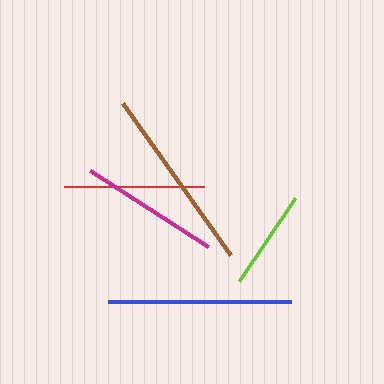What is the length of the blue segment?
The blue segment is approximately 183 pixels long.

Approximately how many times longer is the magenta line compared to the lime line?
The magenta line is approximately 1.4 times the length of the lime line.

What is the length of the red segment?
The red segment is approximately 140 pixels long.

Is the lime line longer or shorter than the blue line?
The blue line is longer than the lime line.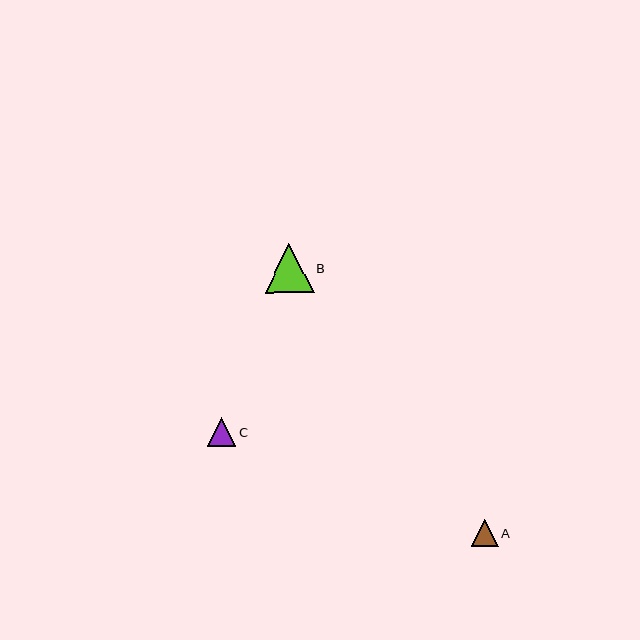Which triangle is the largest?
Triangle B is the largest with a size of approximately 49 pixels.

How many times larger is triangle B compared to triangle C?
Triangle B is approximately 1.7 times the size of triangle C.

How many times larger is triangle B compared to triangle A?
Triangle B is approximately 1.8 times the size of triangle A.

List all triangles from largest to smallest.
From largest to smallest: B, C, A.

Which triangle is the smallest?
Triangle A is the smallest with a size of approximately 27 pixels.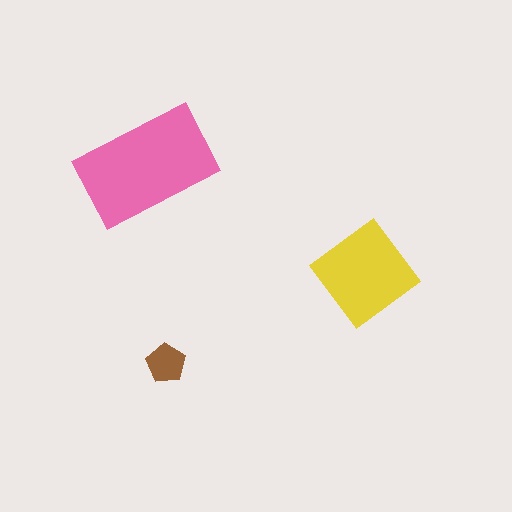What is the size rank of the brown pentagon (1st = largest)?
3rd.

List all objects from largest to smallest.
The pink rectangle, the yellow diamond, the brown pentagon.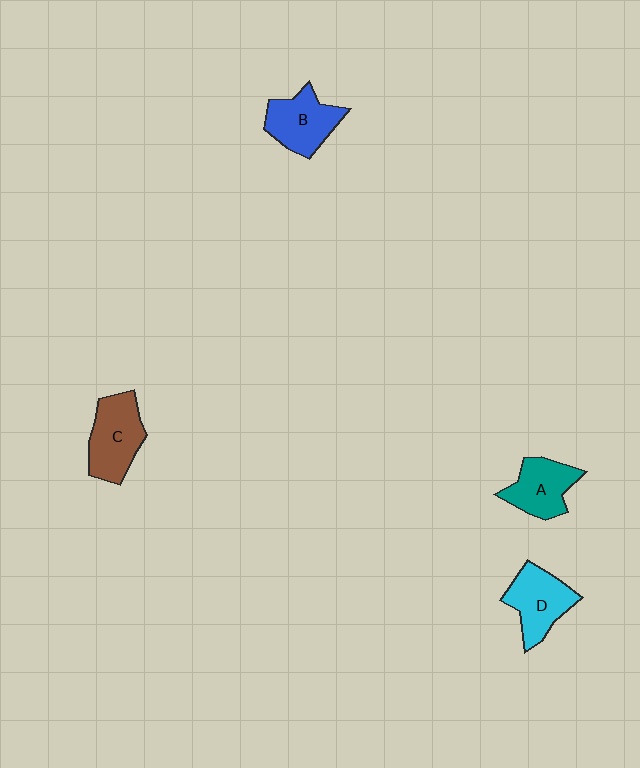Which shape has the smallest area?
Shape A (teal).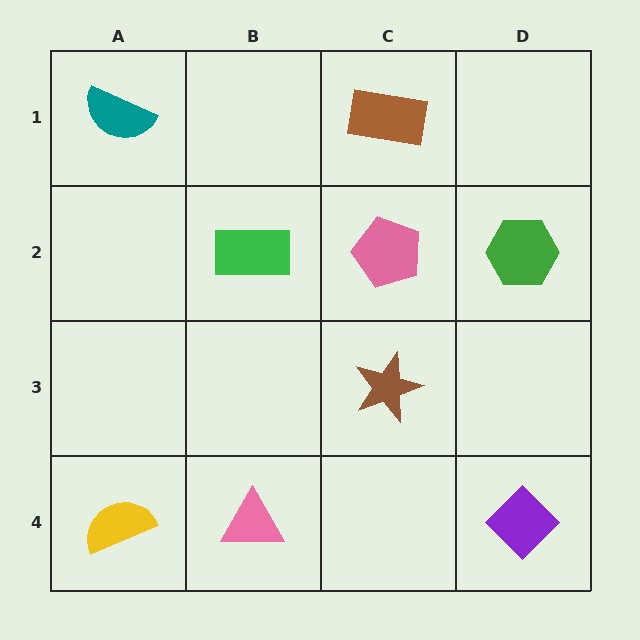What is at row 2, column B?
A green rectangle.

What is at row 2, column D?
A green hexagon.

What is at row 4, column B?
A pink triangle.